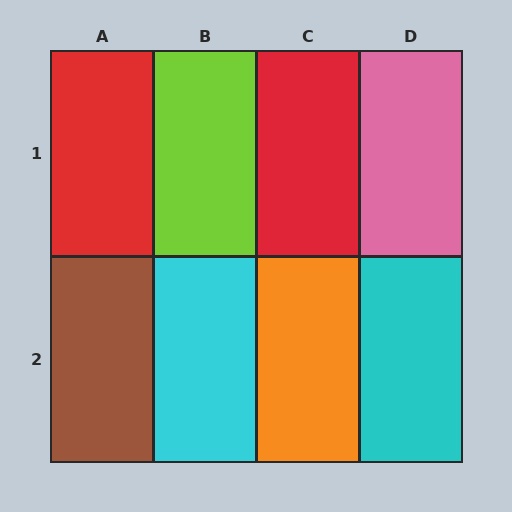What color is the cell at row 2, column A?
Brown.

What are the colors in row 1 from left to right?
Red, lime, red, pink.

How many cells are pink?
1 cell is pink.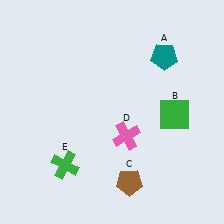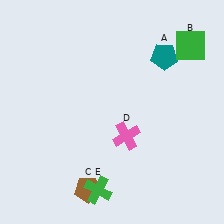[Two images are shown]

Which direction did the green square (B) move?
The green square (B) moved up.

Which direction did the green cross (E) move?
The green cross (E) moved right.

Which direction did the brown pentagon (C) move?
The brown pentagon (C) moved left.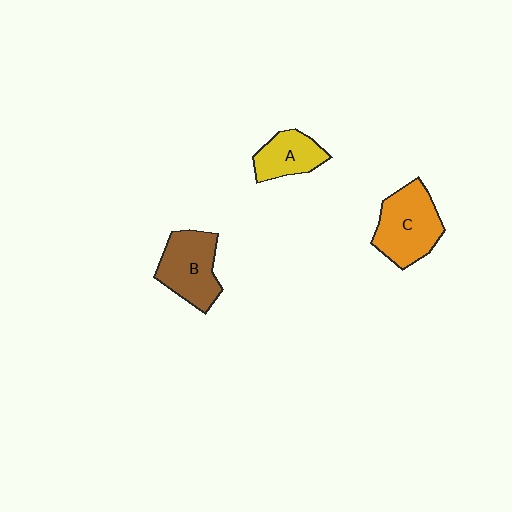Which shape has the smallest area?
Shape A (yellow).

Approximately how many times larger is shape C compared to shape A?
Approximately 1.6 times.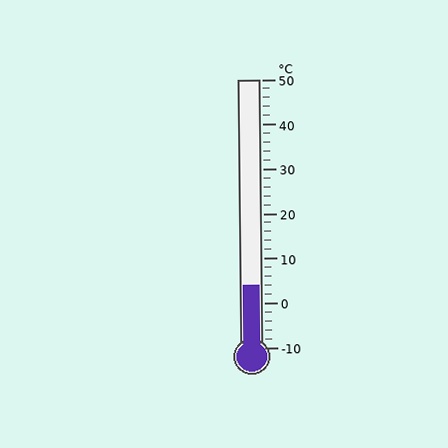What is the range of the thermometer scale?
The thermometer scale ranges from -10°C to 50°C.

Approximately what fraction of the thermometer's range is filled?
The thermometer is filled to approximately 25% of its range.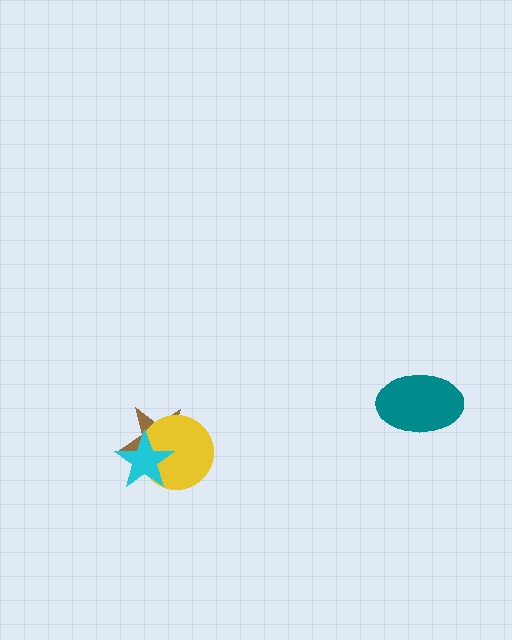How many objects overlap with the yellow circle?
2 objects overlap with the yellow circle.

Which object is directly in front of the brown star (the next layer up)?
The yellow circle is directly in front of the brown star.